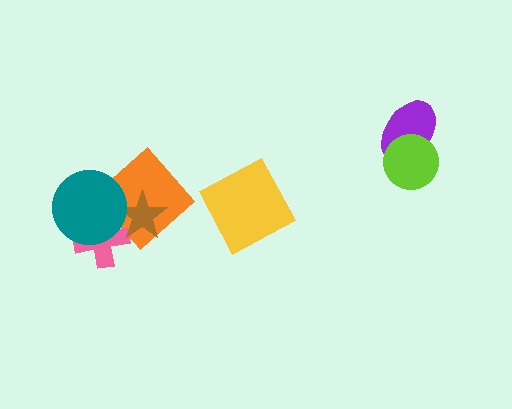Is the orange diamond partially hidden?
Yes, it is partially covered by another shape.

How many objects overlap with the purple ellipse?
1 object overlaps with the purple ellipse.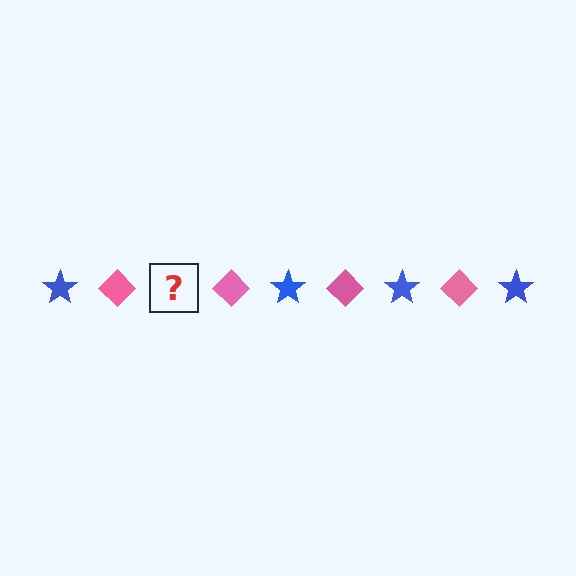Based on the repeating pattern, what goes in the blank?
The blank should be a blue star.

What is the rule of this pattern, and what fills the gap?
The rule is that the pattern alternates between blue star and pink diamond. The gap should be filled with a blue star.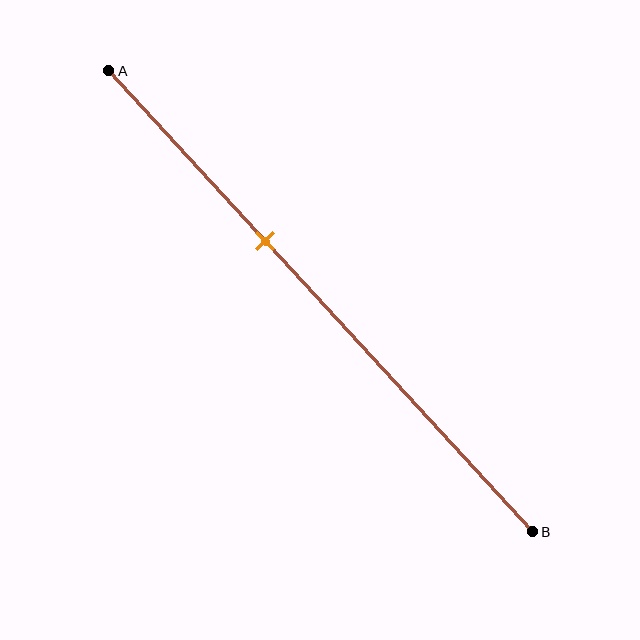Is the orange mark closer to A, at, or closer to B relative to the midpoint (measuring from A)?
The orange mark is closer to point A than the midpoint of segment AB.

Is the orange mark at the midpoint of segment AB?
No, the mark is at about 35% from A, not at the 50% midpoint.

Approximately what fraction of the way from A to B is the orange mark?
The orange mark is approximately 35% of the way from A to B.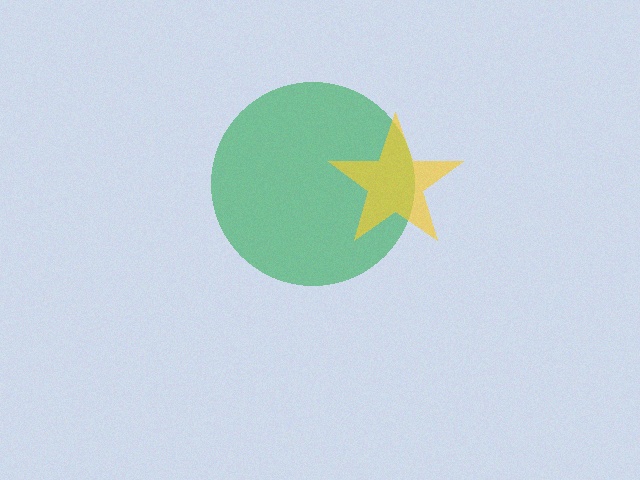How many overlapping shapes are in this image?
There are 2 overlapping shapes in the image.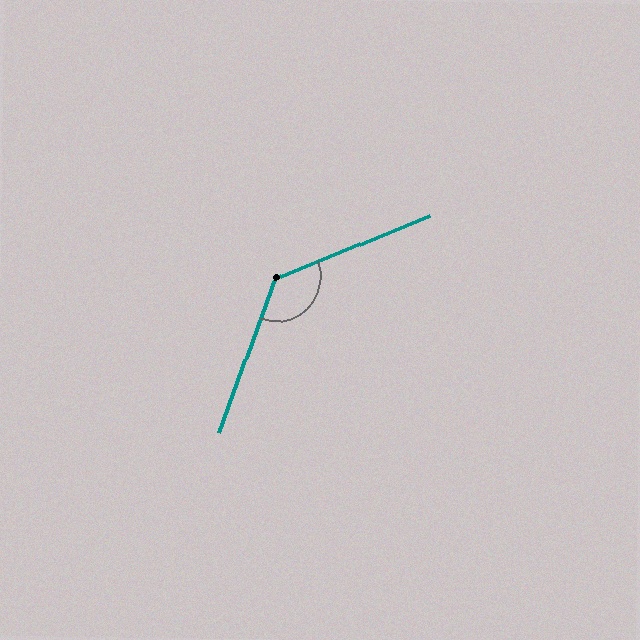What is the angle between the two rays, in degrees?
Approximately 132 degrees.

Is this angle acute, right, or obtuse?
It is obtuse.